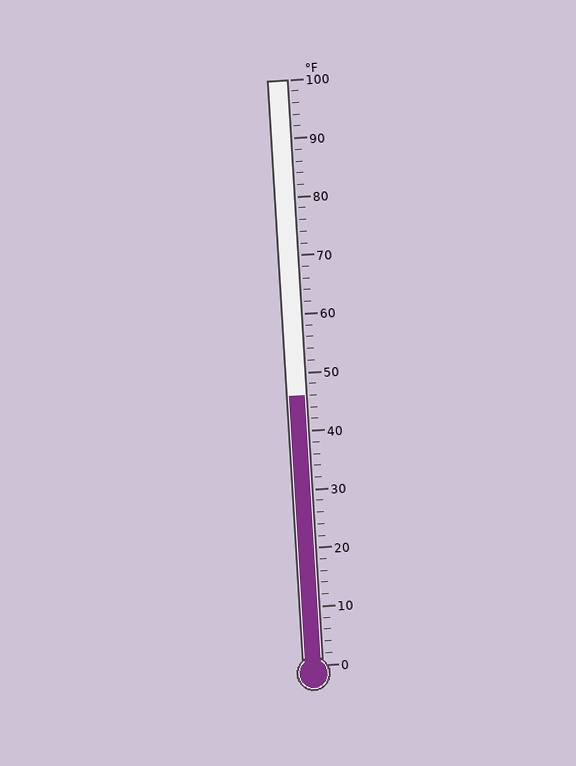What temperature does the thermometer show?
The thermometer shows approximately 46°F.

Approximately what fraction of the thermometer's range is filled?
The thermometer is filled to approximately 45% of its range.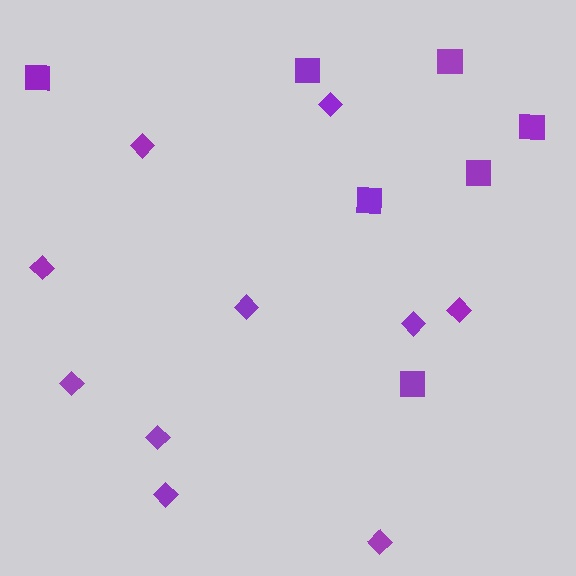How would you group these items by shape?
There are 2 groups: one group of diamonds (10) and one group of squares (7).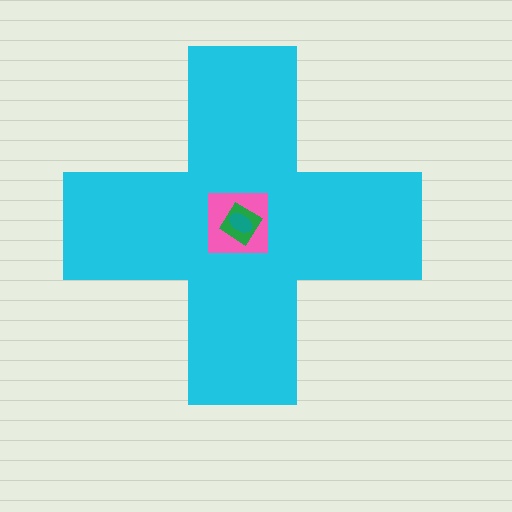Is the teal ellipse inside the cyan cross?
Yes.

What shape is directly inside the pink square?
The green diamond.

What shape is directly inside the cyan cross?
The pink square.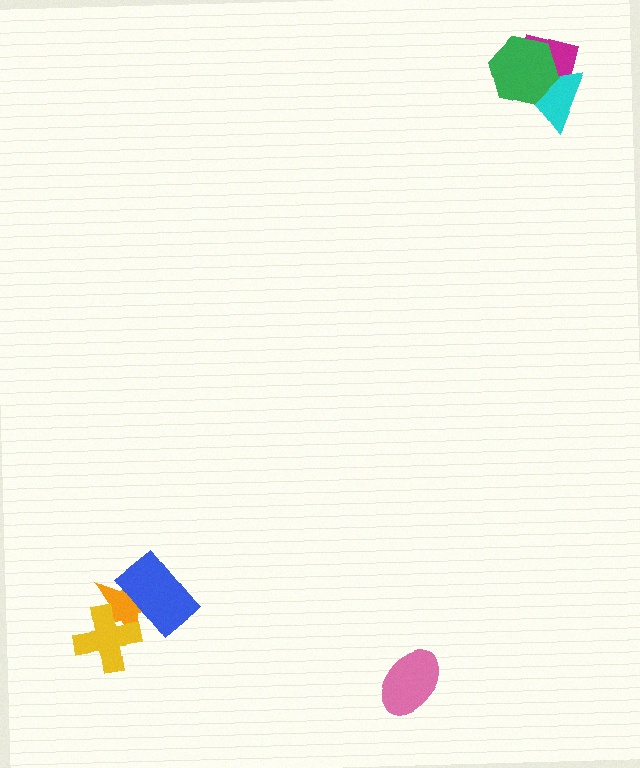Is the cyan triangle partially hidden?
Yes, it is partially covered by another shape.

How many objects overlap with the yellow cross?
1 object overlaps with the yellow cross.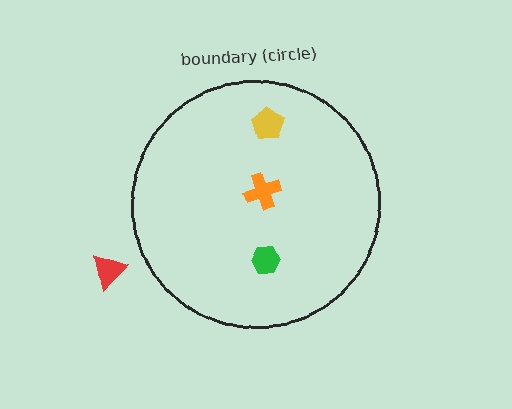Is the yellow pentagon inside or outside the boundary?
Inside.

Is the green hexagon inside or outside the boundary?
Inside.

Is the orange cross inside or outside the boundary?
Inside.